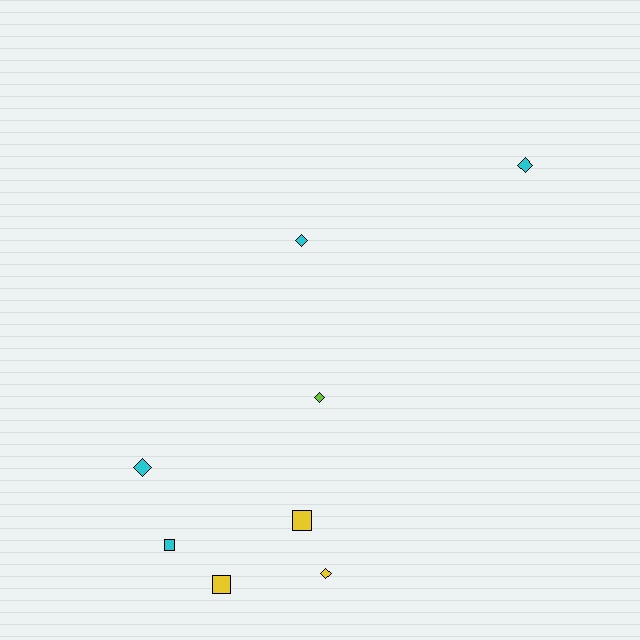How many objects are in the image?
There are 8 objects.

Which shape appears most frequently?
Diamond, with 5 objects.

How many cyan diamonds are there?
There are 3 cyan diamonds.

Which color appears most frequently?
Cyan, with 4 objects.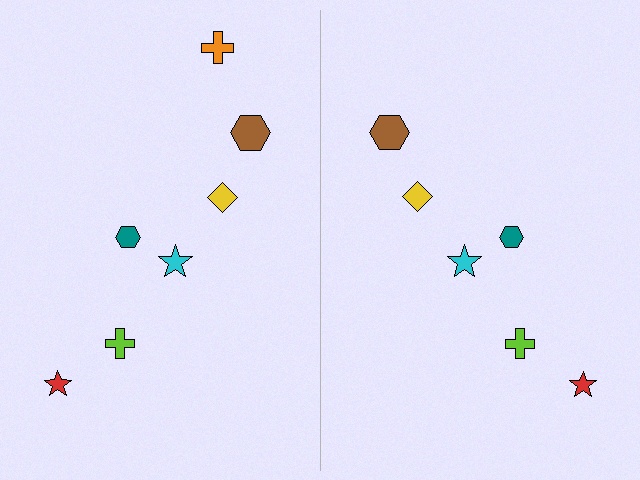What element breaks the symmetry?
A orange cross is missing from the right side.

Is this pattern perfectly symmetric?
No, the pattern is not perfectly symmetric. A orange cross is missing from the right side.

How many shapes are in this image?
There are 13 shapes in this image.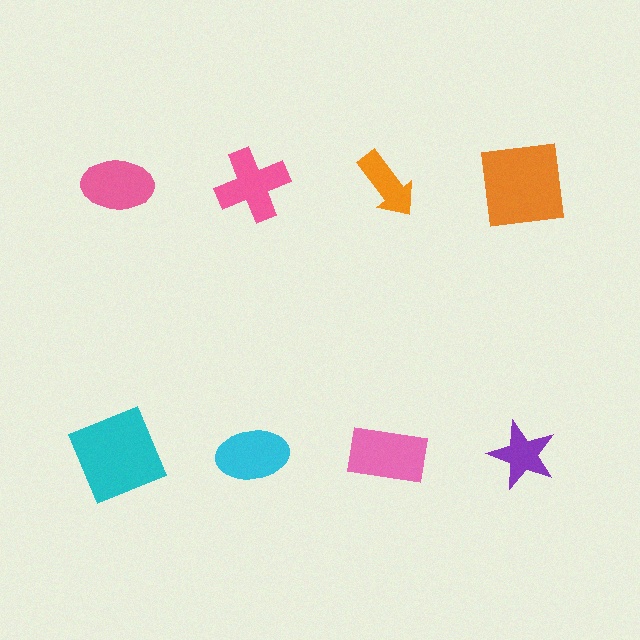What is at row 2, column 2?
A cyan ellipse.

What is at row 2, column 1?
A cyan square.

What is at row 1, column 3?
An orange arrow.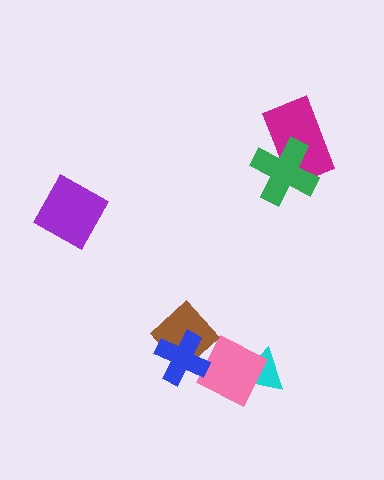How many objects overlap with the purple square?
0 objects overlap with the purple square.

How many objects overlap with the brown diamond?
2 objects overlap with the brown diamond.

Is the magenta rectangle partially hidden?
Yes, it is partially covered by another shape.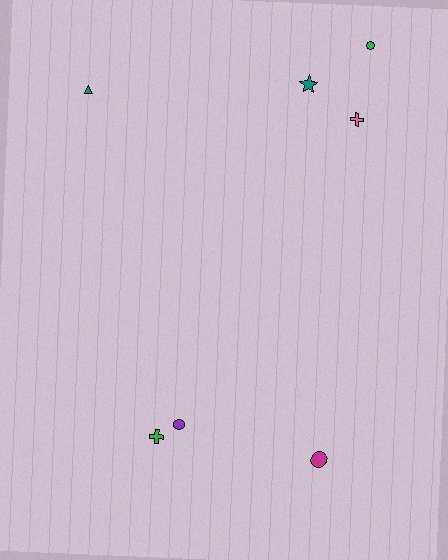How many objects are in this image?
There are 7 objects.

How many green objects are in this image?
There are 2 green objects.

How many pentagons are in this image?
There are no pentagons.